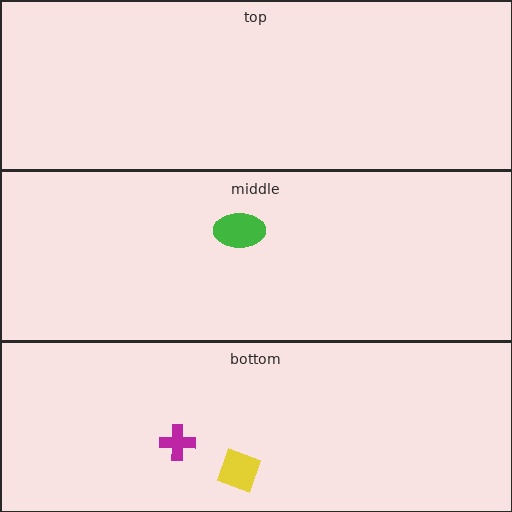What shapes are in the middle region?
The green ellipse.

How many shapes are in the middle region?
1.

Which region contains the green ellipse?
The middle region.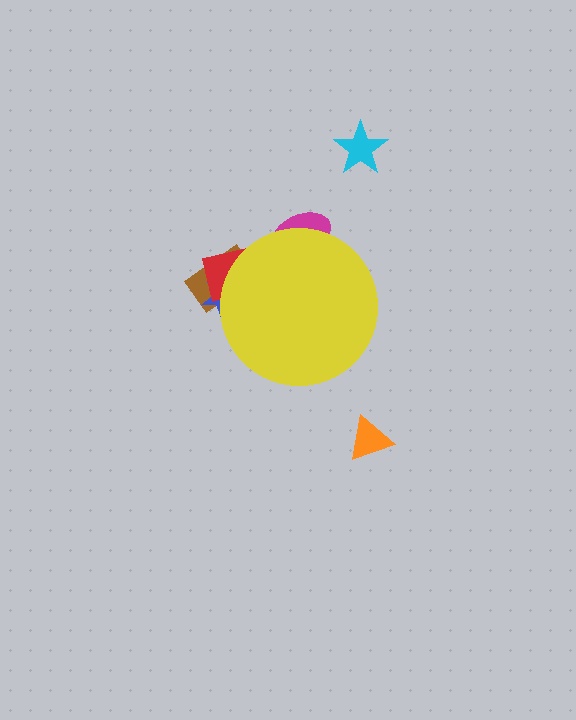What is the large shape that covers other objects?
A yellow circle.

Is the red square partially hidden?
Yes, the red square is partially hidden behind the yellow circle.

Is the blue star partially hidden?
Yes, the blue star is partially hidden behind the yellow circle.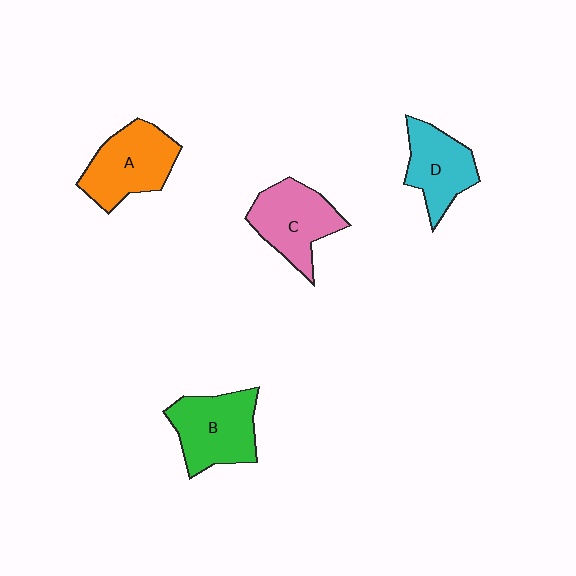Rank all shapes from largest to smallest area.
From largest to smallest: B (green), A (orange), C (pink), D (cyan).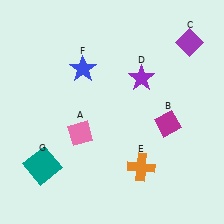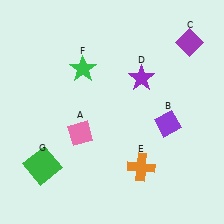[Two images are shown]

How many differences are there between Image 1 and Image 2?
There are 3 differences between the two images.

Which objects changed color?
B changed from magenta to purple. F changed from blue to green. G changed from teal to green.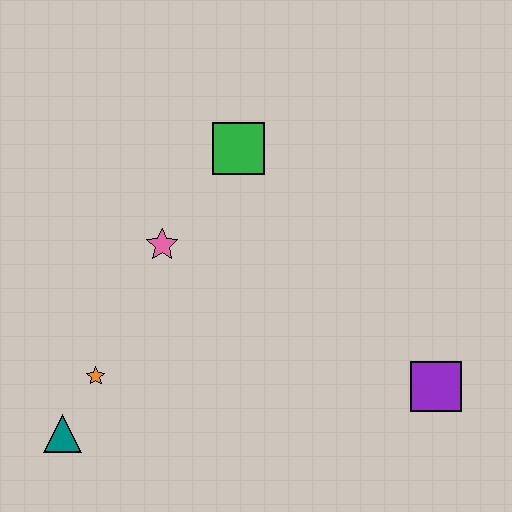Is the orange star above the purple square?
Yes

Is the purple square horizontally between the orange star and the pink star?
No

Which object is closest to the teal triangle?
The orange star is closest to the teal triangle.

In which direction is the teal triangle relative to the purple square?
The teal triangle is to the left of the purple square.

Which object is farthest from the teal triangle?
The purple square is farthest from the teal triangle.